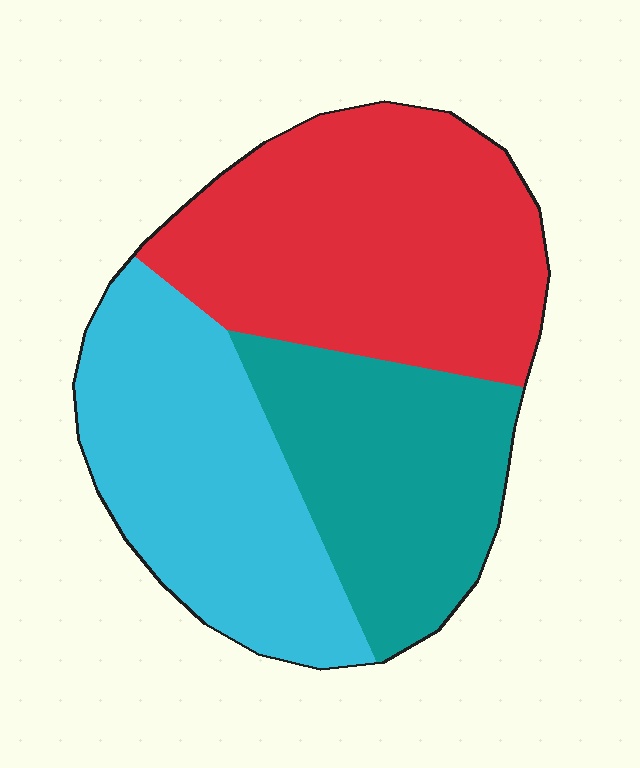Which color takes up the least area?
Teal, at roughly 25%.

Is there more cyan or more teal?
Cyan.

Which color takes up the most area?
Red, at roughly 40%.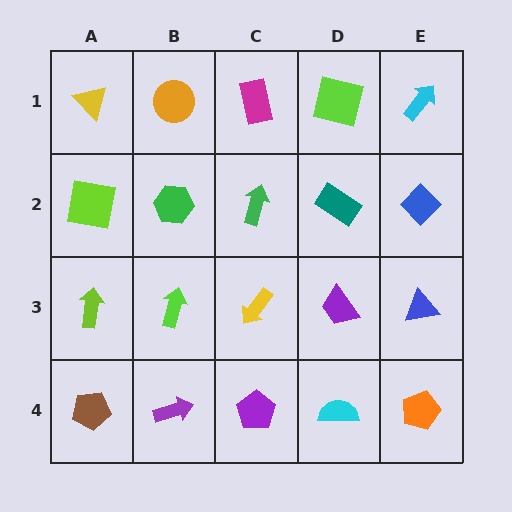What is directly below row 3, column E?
An orange pentagon.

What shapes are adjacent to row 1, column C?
A green arrow (row 2, column C), an orange circle (row 1, column B), a lime square (row 1, column D).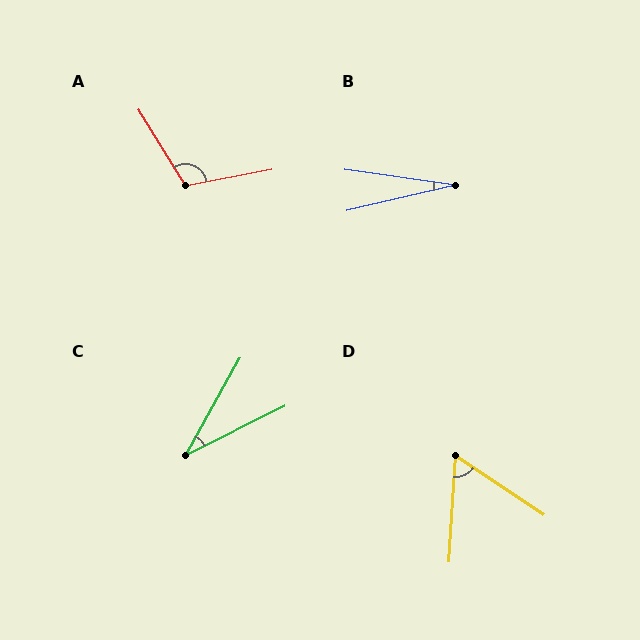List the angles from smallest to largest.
B (21°), C (34°), D (59°), A (111°).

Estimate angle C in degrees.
Approximately 34 degrees.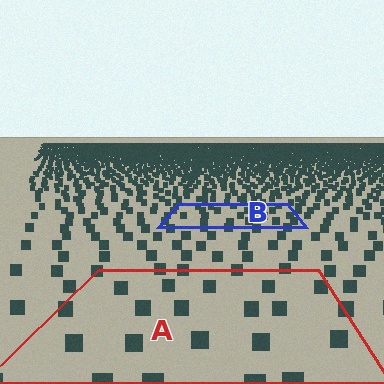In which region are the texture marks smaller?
The texture marks are smaller in region B, because it is farther away.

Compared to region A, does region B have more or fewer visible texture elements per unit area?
Region B has more texture elements per unit area — they are packed more densely because it is farther away.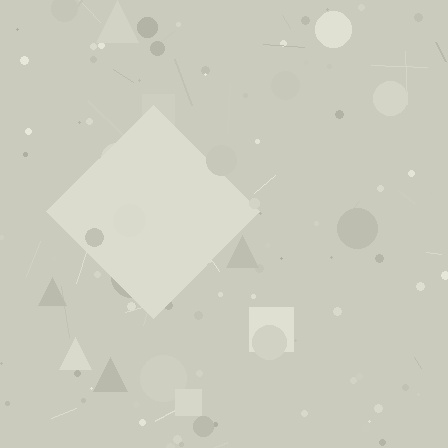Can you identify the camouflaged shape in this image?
The camouflaged shape is a diamond.